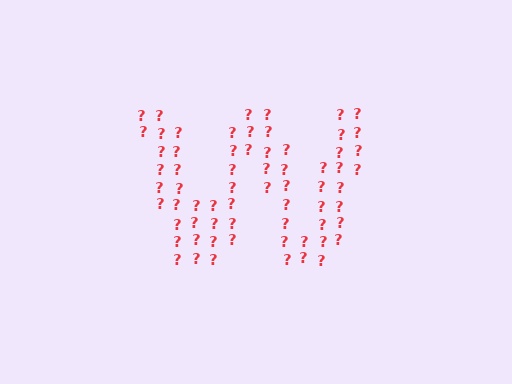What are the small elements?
The small elements are question marks.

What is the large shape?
The large shape is the letter W.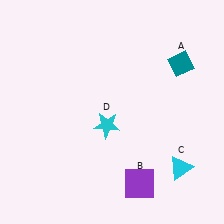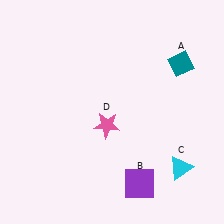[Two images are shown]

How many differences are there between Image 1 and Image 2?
There is 1 difference between the two images.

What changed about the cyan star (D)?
In Image 1, D is cyan. In Image 2, it changed to pink.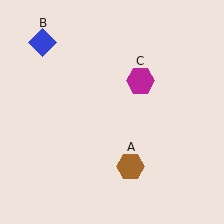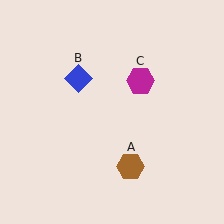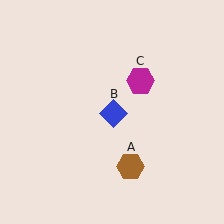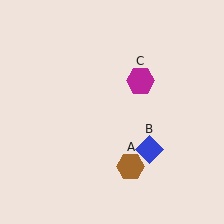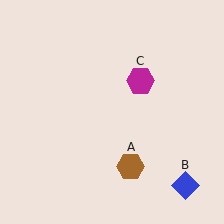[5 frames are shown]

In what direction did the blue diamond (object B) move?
The blue diamond (object B) moved down and to the right.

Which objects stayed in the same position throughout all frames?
Brown hexagon (object A) and magenta hexagon (object C) remained stationary.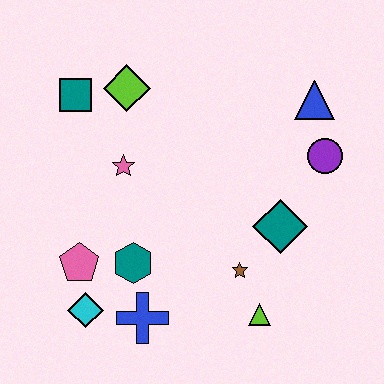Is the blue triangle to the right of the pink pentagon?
Yes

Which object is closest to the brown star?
The lime triangle is closest to the brown star.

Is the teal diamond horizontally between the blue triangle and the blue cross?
Yes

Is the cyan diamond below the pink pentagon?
Yes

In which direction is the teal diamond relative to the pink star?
The teal diamond is to the right of the pink star.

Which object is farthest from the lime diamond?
The lime triangle is farthest from the lime diamond.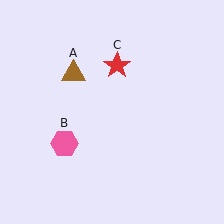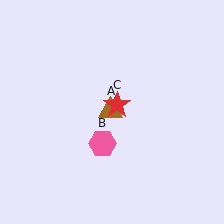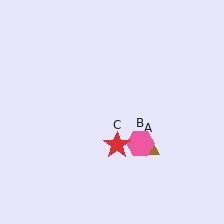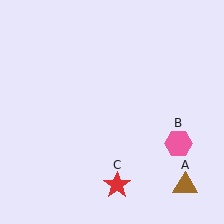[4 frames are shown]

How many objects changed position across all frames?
3 objects changed position: brown triangle (object A), pink hexagon (object B), red star (object C).